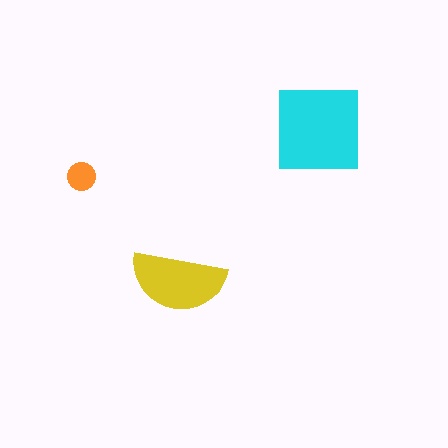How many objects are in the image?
There are 3 objects in the image.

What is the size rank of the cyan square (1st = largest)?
1st.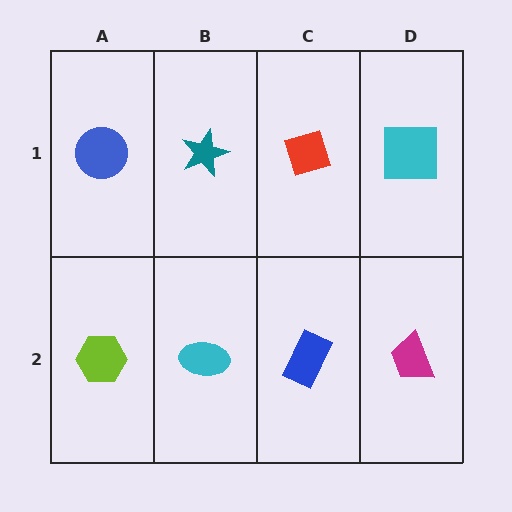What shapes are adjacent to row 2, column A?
A blue circle (row 1, column A), a cyan ellipse (row 2, column B).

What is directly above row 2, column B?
A teal star.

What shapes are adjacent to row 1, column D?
A magenta trapezoid (row 2, column D), a red diamond (row 1, column C).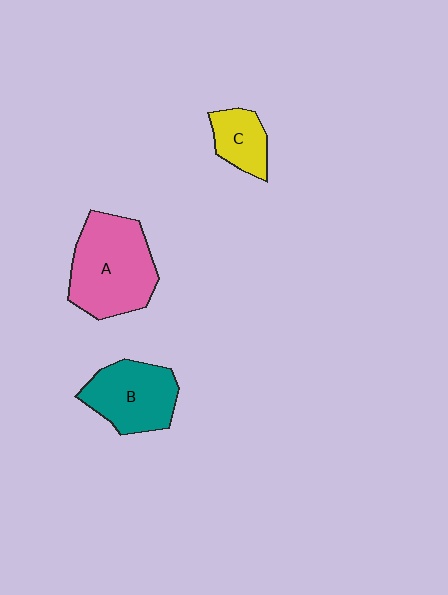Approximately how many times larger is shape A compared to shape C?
Approximately 2.4 times.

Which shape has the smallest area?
Shape C (yellow).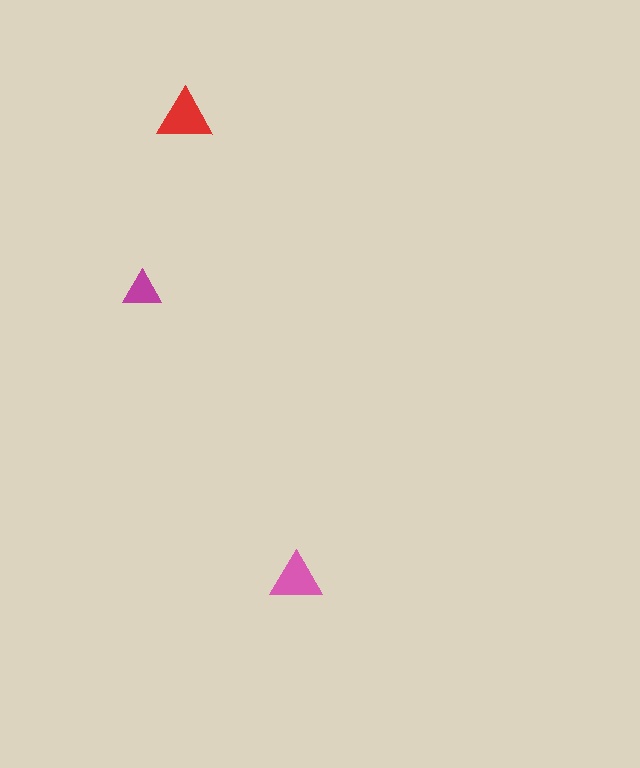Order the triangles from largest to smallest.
the red one, the pink one, the magenta one.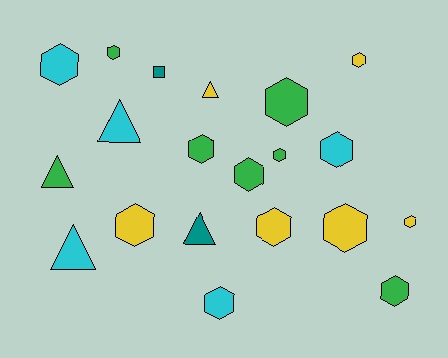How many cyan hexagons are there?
There are 3 cyan hexagons.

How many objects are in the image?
There are 20 objects.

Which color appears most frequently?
Green, with 7 objects.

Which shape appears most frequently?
Hexagon, with 14 objects.